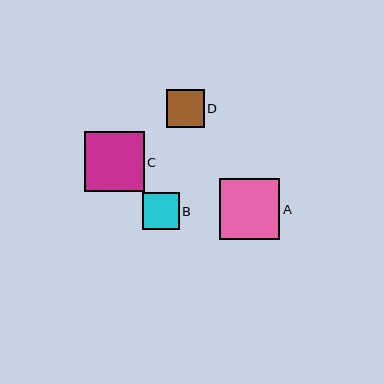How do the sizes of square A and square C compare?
Square A and square C are approximately the same size.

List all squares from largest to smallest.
From largest to smallest: A, C, D, B.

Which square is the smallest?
Square B is the smallest with a size of approximately 37 pixels.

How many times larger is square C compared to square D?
Square C is approximately 1.6 times the size of square D.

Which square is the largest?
Square A is the largest with a size of approximately 60 pixels.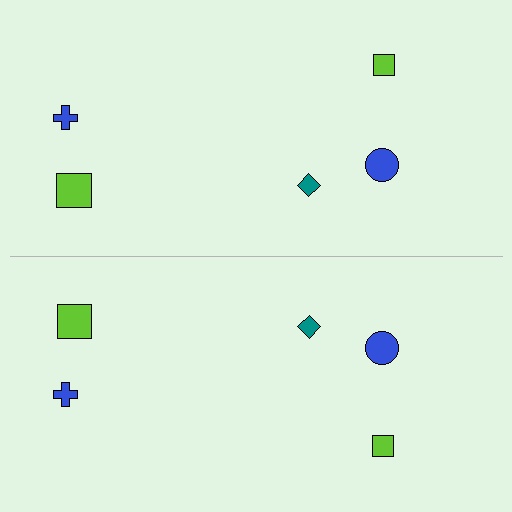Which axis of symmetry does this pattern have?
The pattern has a horizontal axis of symmetry running through the center of the image.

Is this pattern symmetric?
Yes, this pattern has bilateral (reflection) symmetry.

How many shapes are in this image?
There are 10 shapes in this image.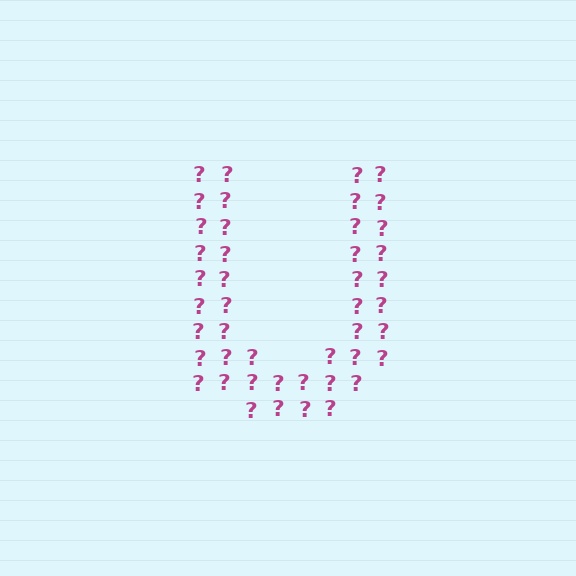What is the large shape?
The large shape is the letter U.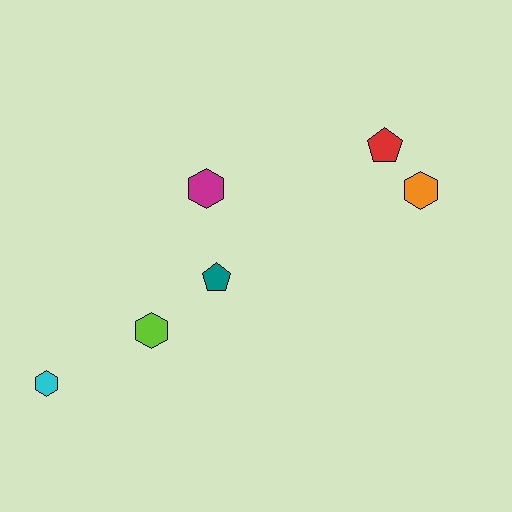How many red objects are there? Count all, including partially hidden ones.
There is 1 red object.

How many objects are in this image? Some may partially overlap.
There are 6 objects.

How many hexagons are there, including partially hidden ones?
There are 4 hexagons.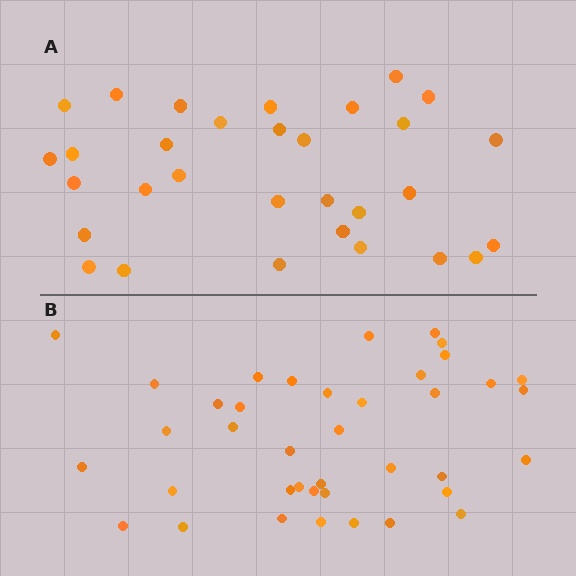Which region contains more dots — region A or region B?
Region B (the bottom region) has more dots.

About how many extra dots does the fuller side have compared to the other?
Region B has roughly 8 or so more dots than region A.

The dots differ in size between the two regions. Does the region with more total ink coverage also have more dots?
No. Region A has more total ink coverage because its dots are larger, but region B actually contains more individual dots. Total area can be misleading — the number of items is what matters here.